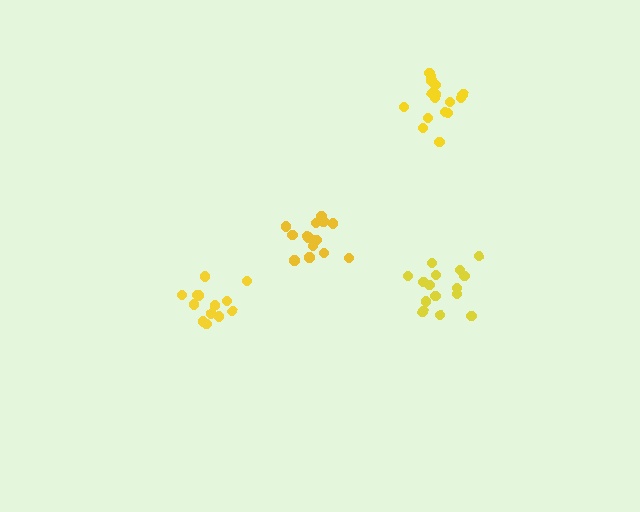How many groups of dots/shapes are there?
There are 4 groups.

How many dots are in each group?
Group 1: 13 dots, Group 2: 16 dots, Group 3: 14 dots, Group 4: 15 dots (58 total).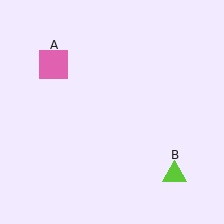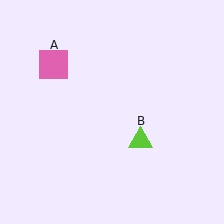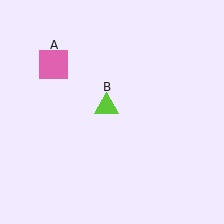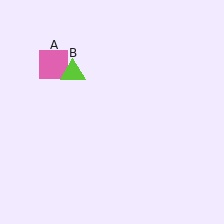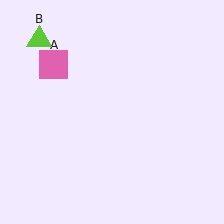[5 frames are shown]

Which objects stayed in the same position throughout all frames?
Pink square (object A) remained stationary.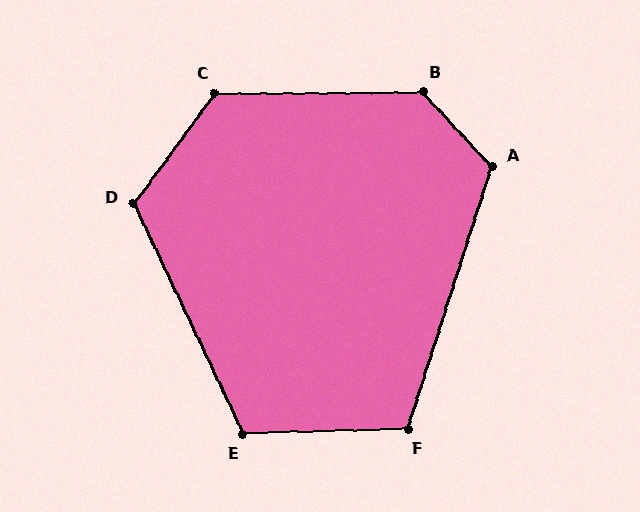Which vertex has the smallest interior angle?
F, at approximately 110 degrees.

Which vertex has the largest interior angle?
B, at approximately 132 degrees.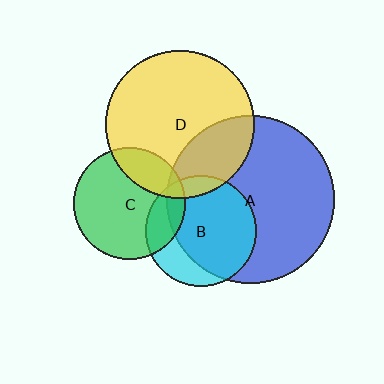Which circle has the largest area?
Circle A (blue).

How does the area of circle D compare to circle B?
Approximately 1.8 times.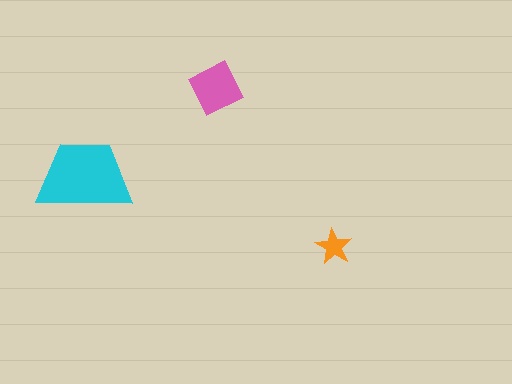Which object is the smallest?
The orange star.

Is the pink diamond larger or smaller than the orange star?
Larger.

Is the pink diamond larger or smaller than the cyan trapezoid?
Smaller.